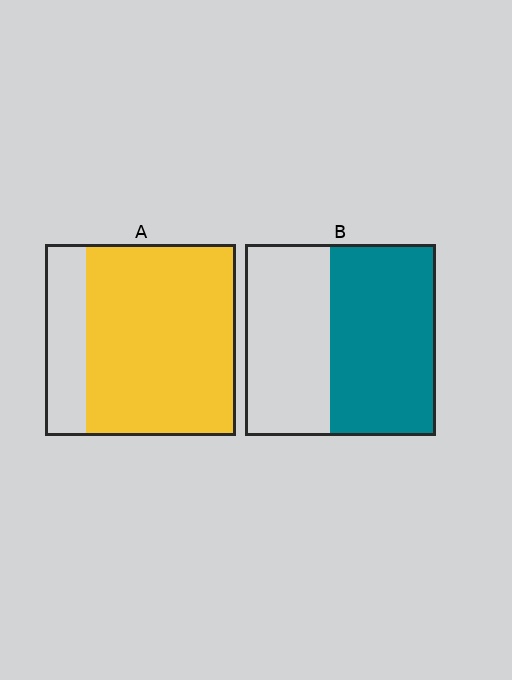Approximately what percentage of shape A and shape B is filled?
A is approximately 80% and B is approximately 55%.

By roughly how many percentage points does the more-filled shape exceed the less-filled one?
By roughly 25 percentage points (A over B).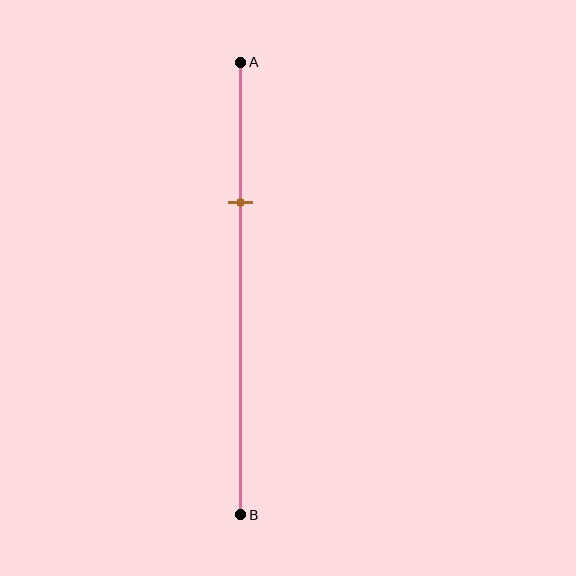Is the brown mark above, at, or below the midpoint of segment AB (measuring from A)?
The brown mark is above the midpoint of segment AB.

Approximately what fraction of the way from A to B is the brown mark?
The brown mark is approximately 30% of the way from A to B.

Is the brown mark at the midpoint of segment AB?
No, the mark is at about 30% from A, not at the 50% midpoint.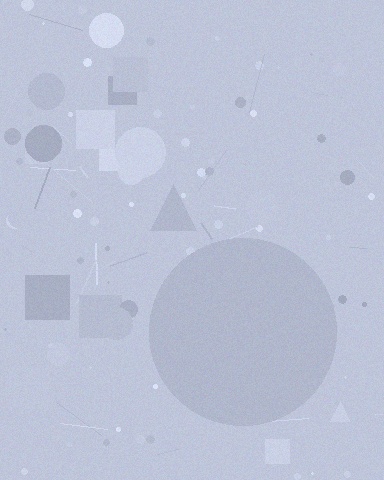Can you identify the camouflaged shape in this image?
The camouflaged shape is a circle.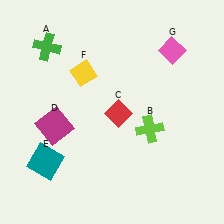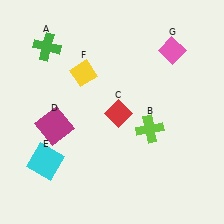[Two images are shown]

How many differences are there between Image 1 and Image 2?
There is 1 difference between the two images.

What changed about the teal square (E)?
In Image 1, E is teal. In Image 2, it changed to cyan.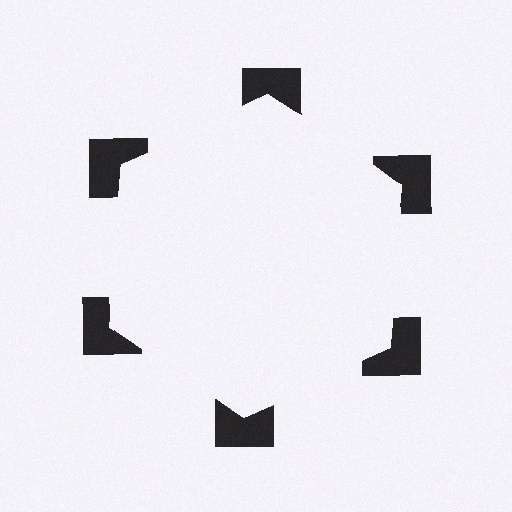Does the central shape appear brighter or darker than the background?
It typically appears slightly brighter than the background, even though no actual brightness change is drawn.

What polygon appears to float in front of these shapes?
An illusory hexagon — its edges are inferred from the aligned wedge cuts in the notched squares, not physically drawn.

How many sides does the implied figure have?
6 sides.